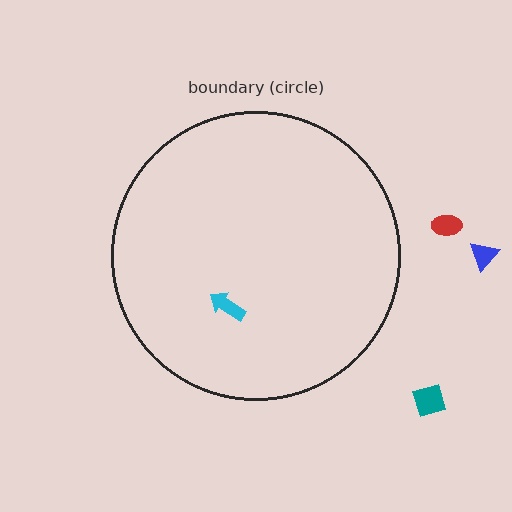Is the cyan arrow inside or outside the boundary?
Inside.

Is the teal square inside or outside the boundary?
Outside.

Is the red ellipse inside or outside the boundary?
Outside.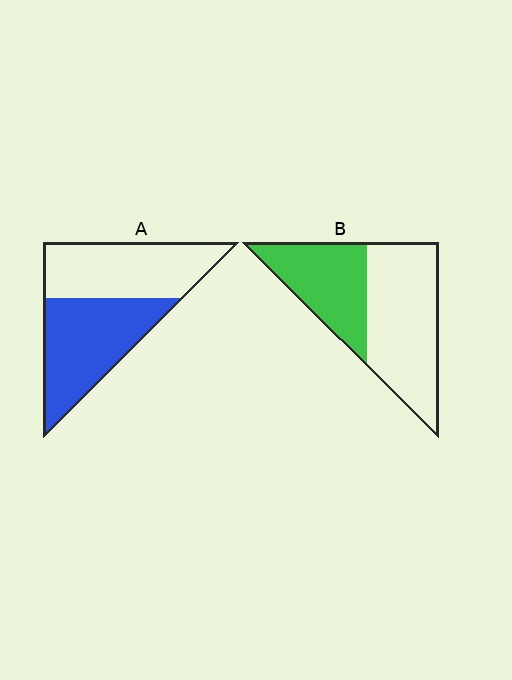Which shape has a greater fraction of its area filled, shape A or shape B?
Shape A.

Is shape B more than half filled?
No.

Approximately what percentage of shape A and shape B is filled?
A is approximately 50% and B is approximately 40%.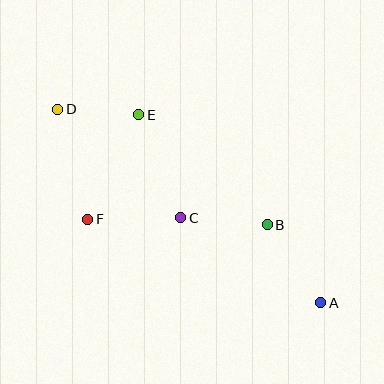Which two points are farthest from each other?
Points A and D are farthest from each other.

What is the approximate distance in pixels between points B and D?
The distance between B and D is approximately 239 pixels.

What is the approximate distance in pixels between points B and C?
The distance between B and C is approximately 86 pixels.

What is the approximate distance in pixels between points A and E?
The distance between A and E is approximately 262 pixels.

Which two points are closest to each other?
Points D and E are closest to each other.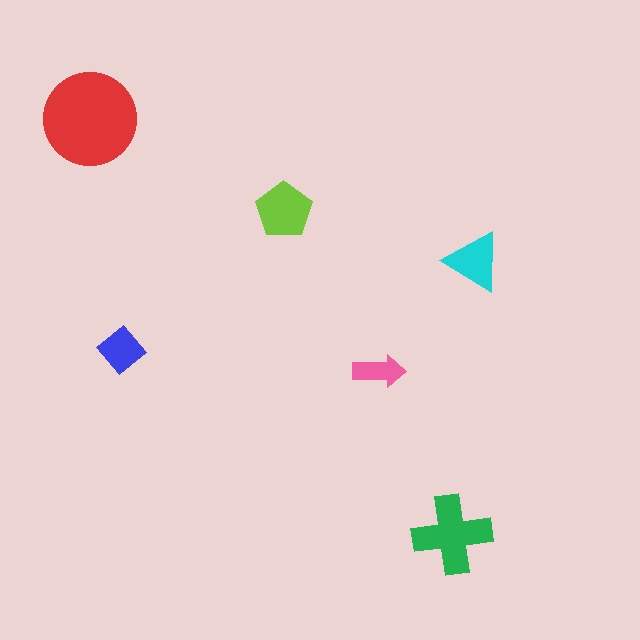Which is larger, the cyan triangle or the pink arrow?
The cyan triangle.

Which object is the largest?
The red circle.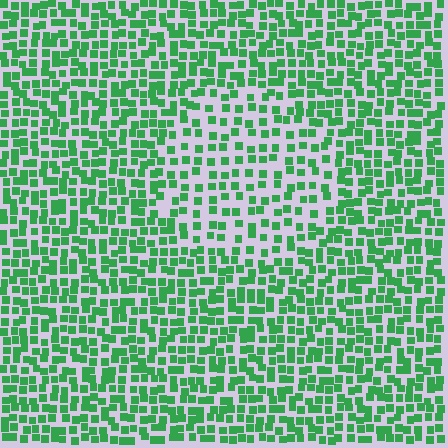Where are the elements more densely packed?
The elements are more densely packed outside the circle boundary.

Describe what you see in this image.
The image contains small green elements arranged at two different densities. A circle-shaped region is visible where the elements are less densely packed than the surrounding area.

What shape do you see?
I see a circle.